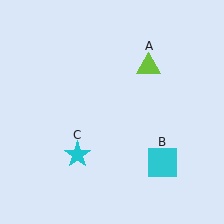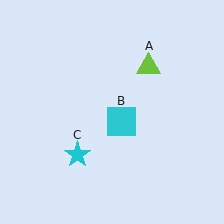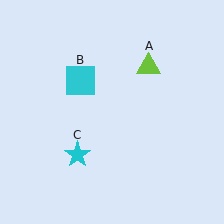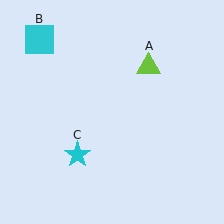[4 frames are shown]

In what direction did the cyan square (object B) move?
The cyan square (object B) moved up and to the left.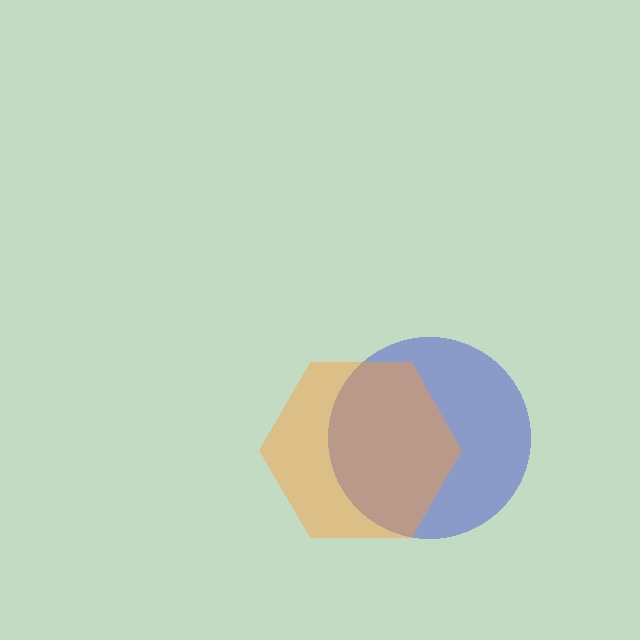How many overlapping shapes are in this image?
There are 2 overlapping shapes in the image.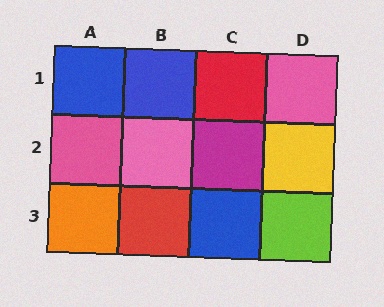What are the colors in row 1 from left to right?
Blue, blue, red, pink.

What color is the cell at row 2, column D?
Yellow.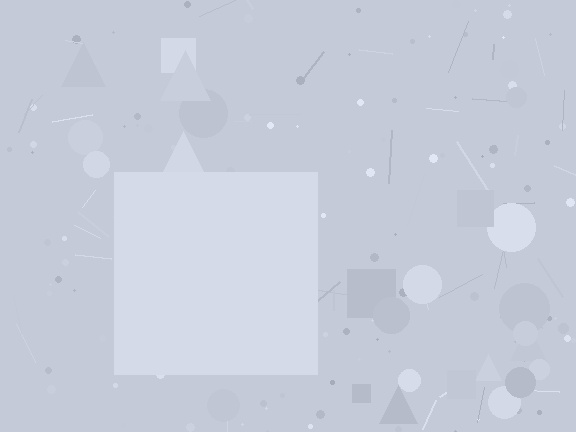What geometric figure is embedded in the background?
A square is embedded in the background.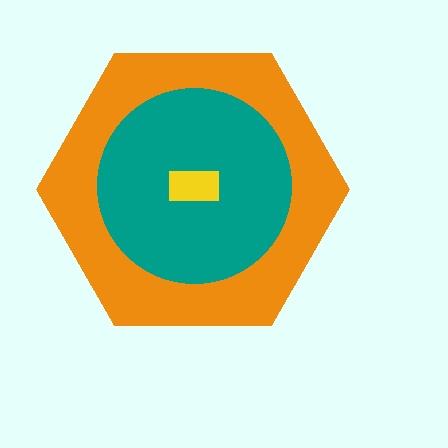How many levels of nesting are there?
3.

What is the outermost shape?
The orange hexagon.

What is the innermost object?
The yellow rectangle.